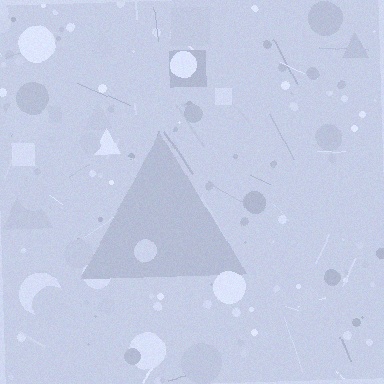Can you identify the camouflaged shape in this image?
The camouflaged shape is a triangle.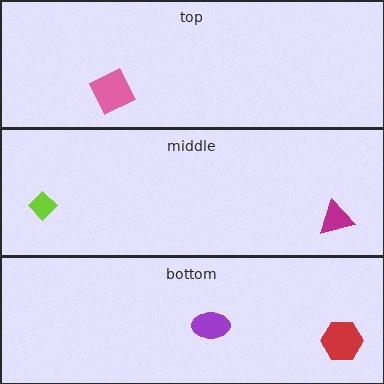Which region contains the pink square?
The top region.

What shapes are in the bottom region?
The purple ellipse, the red hexagon.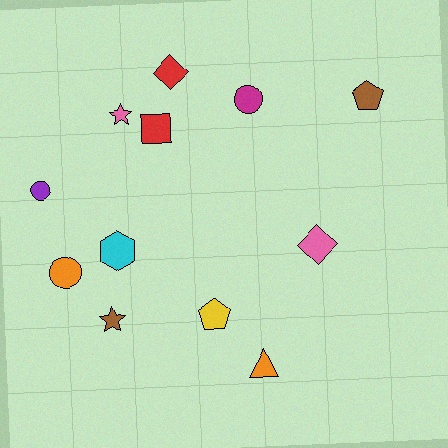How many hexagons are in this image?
There is 1 hexagon.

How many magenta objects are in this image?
There is 1 magenta object.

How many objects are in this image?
There are 12 objects.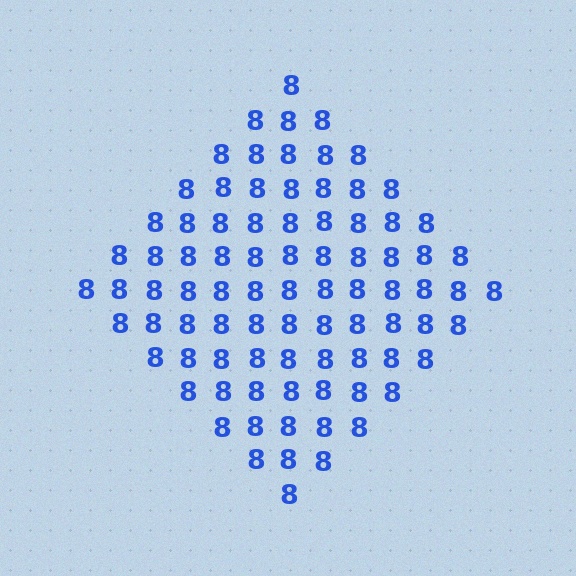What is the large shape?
The large shape is a diamond.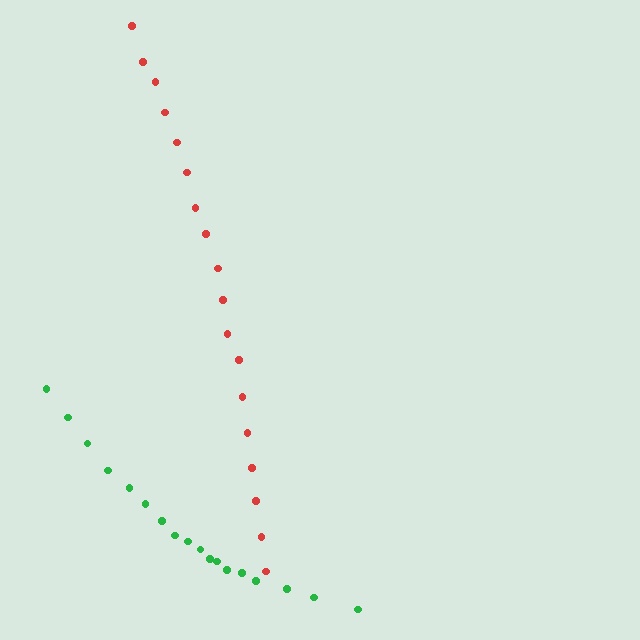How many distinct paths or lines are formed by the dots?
There are 2 distinct paths.